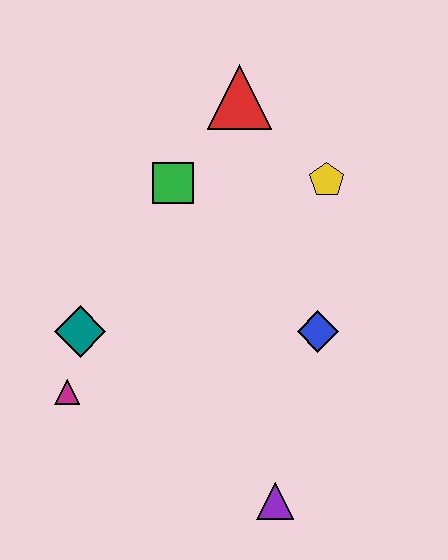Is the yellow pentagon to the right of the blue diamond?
Yes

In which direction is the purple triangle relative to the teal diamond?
The purple triangle is to the right of the teal diamond.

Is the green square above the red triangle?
No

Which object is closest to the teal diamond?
The magenta triangle is closest to the teal diamond.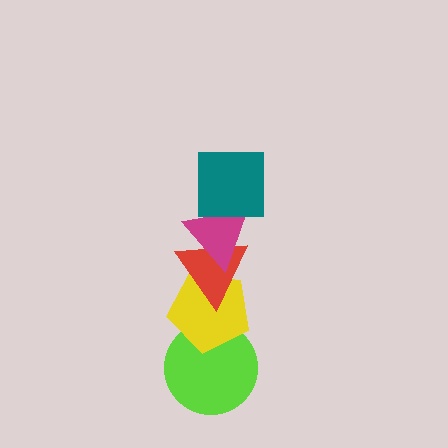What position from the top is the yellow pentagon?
The yellow pentagon is 4th from the top.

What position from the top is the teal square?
The teal square is 1st from the top.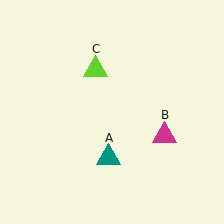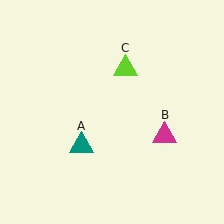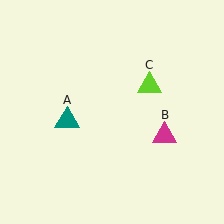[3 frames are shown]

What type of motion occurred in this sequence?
The teal triangle (object A), lime triangle (object C) rotated clockwise around the center of the scene.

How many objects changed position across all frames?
2 objects changed position: teal triangle (object A), lime triangle (object C).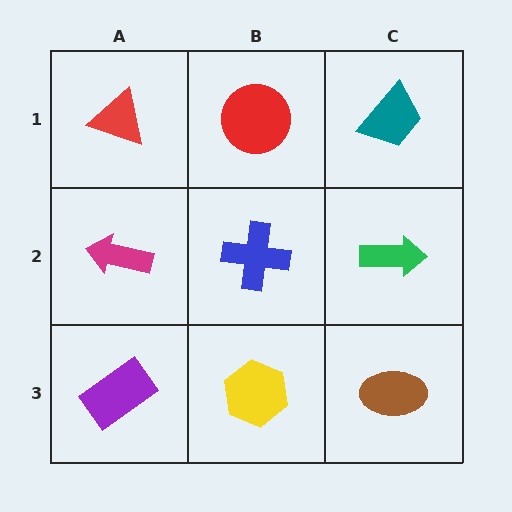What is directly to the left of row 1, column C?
A red circle.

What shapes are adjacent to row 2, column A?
A red triangle (row 1, column A), a purple rectangle (row 3, column A), a blue cross (row 2, column B).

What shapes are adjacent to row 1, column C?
A green arrow (row 2, column C), a red circle (row 1, column B).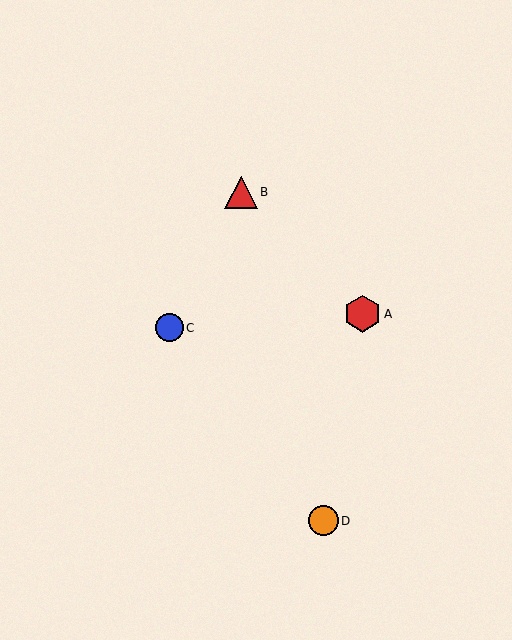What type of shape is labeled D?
Shape D is an orange circle.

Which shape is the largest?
The red hexagon (labeled A) is the largest.